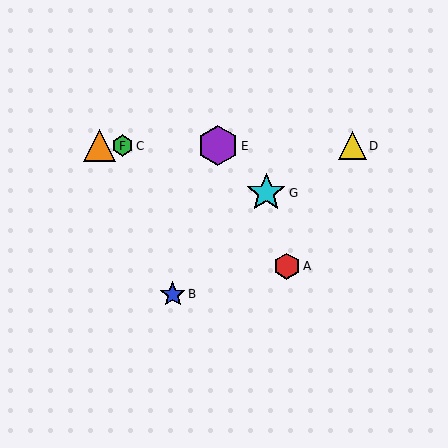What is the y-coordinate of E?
Object E is at y≈146.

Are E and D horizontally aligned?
Yes, both are at y≈146.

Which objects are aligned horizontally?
Objects C, D, E, F are aligned horizontally.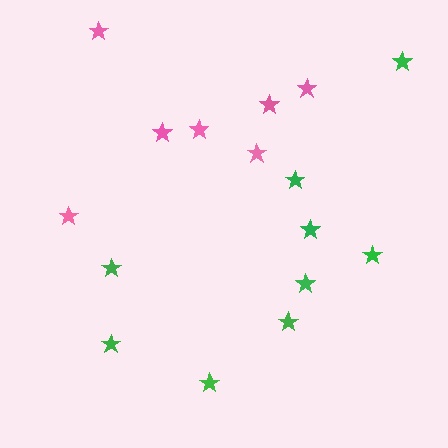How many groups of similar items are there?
There are 2 groups: one group of pink stars (7) and one group of green stars (9).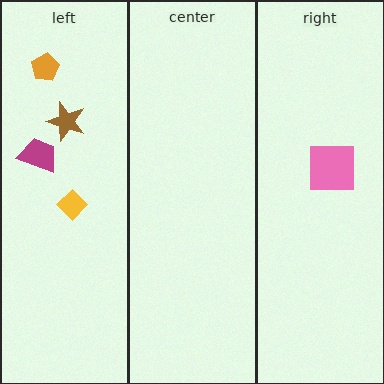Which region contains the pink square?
The right region.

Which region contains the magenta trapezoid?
The left region.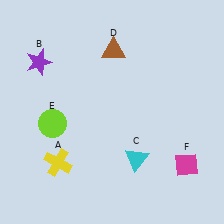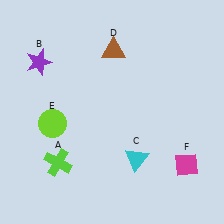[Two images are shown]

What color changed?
The cross (A) changed from yellow in Image 1 to lime in Image 2.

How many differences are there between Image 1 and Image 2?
There is 1 difference between the two images.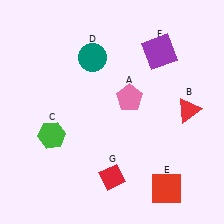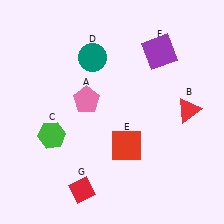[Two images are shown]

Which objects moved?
The objects that moved are: the pink pentagon (A), the red square (E), the red diamond (G).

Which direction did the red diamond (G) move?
The red diamond (G) moved left.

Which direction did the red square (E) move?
The red square (E) moved up.